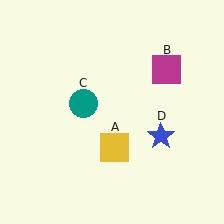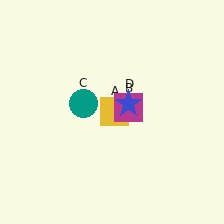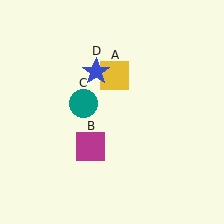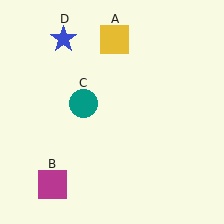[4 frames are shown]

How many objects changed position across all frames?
3 objects changed position: yellow square (object A), magenta square (object B), blue star (object D).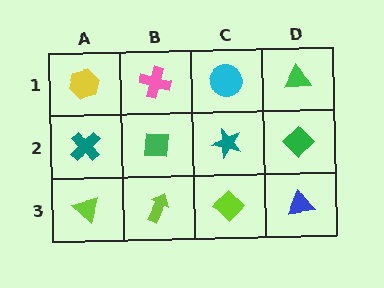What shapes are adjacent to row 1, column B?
A green square (row 2, column B), a yellow hexagon (row 1, column A), a cyan circle (row 1, column C).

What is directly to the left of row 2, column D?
A teal star.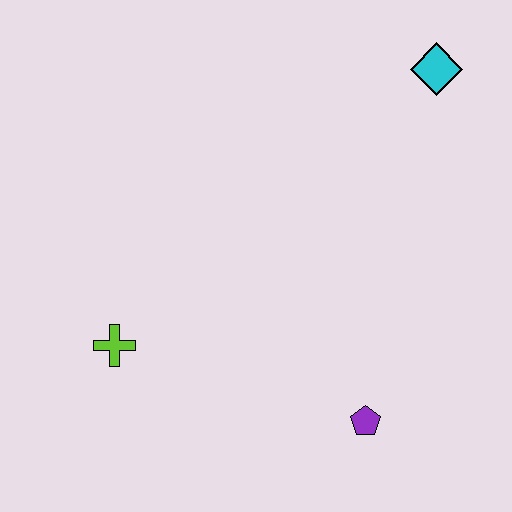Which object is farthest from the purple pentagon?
The cyan diamond is farthest from the purple pentagon.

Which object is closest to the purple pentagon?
The lime cross is closest to the purple pentagon.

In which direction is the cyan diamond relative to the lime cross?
The cyan diamond is to the right of the lime cross.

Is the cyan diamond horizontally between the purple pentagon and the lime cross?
No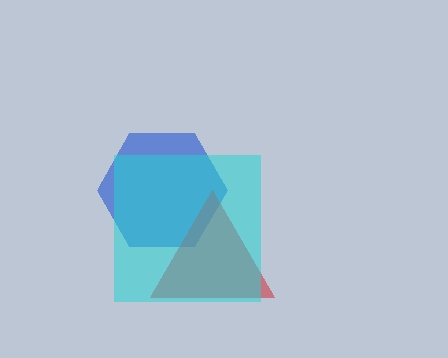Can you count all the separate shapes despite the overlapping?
Yes, there are 3 separate shapes.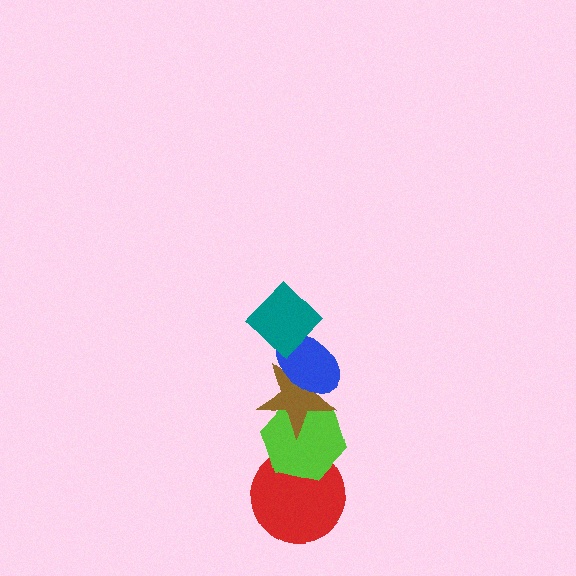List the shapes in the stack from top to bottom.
From top to bottom: the teal diamond, the blue ellipse, the brown star, the lime hexagon, the red circle.